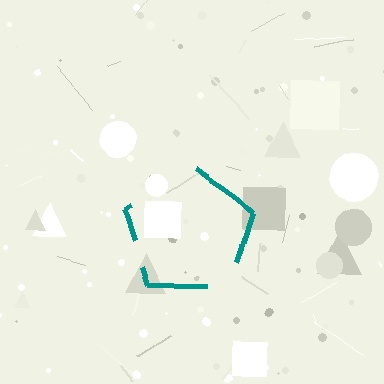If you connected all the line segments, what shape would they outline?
They would outline a pentagon.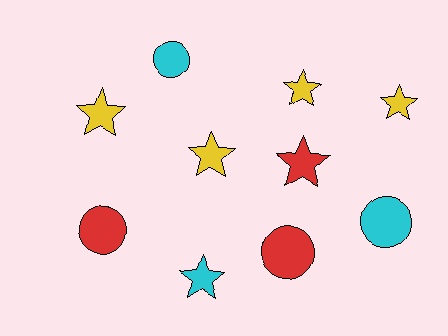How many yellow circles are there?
There are no yellow circles.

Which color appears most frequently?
Yellow, with 4 objects.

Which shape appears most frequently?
Star, with 6 objects.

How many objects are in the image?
There are 10 objects.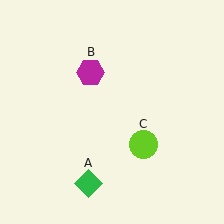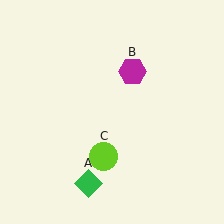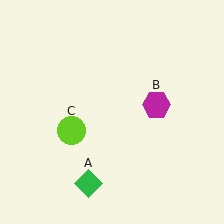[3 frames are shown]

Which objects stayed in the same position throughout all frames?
Green diamond (object A) remained stationary.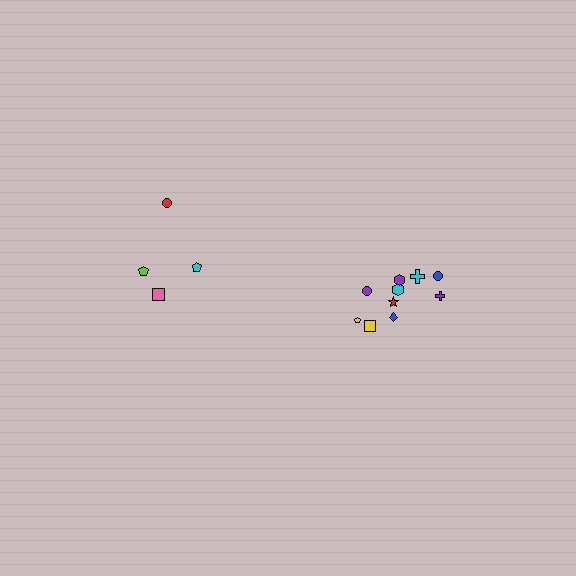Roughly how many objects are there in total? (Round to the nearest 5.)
Roughly 15 objects in total.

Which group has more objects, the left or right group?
The right group.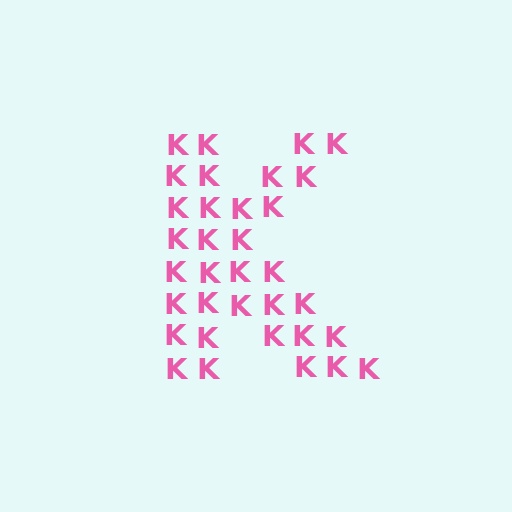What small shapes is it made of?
It is made of small letter K's.